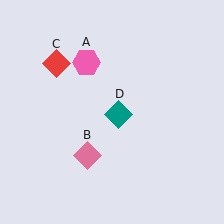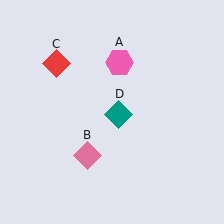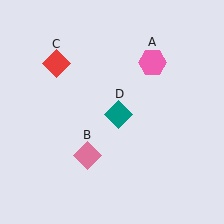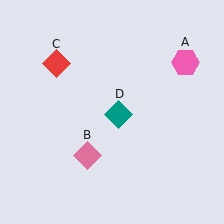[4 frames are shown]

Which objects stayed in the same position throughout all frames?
Pink diamond (object B) and red diamond (object C) and teal diamond (object D) remained stationary.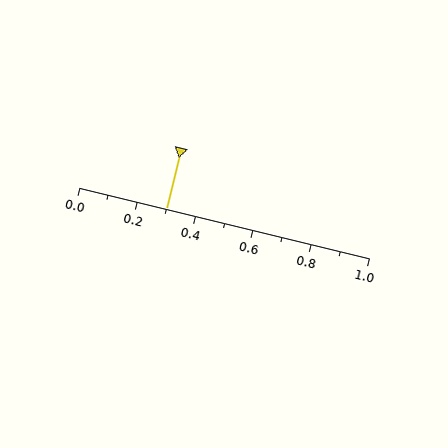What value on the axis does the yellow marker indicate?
The marker indicates approximately 0.3.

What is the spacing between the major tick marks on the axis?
The major ticks are spaced 0.2 apart.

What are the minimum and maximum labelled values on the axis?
The axis runs from 0.0 to 1.0.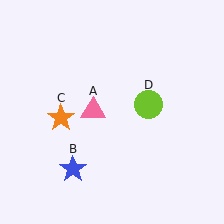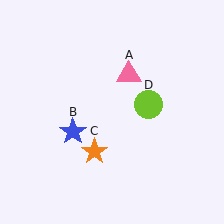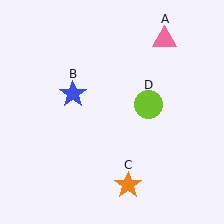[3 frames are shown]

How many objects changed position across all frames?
3 objects changed position: pink triangle (object A), blue star (object B), orange star (object C).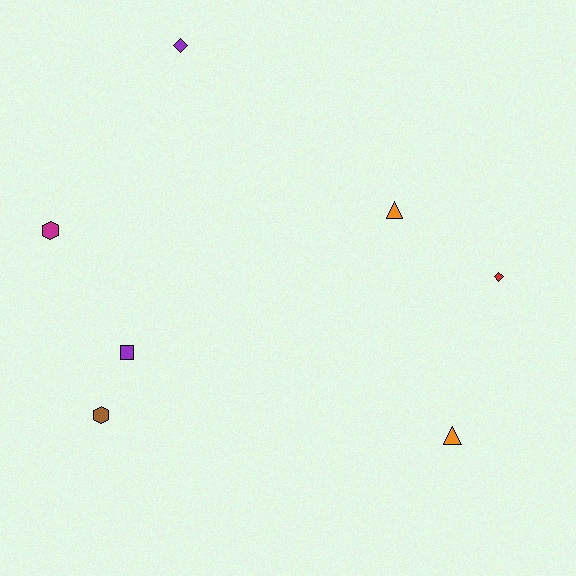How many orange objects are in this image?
There are 2 orange objects.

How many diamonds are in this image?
There are 2 diamonds.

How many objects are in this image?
There are 7 objects.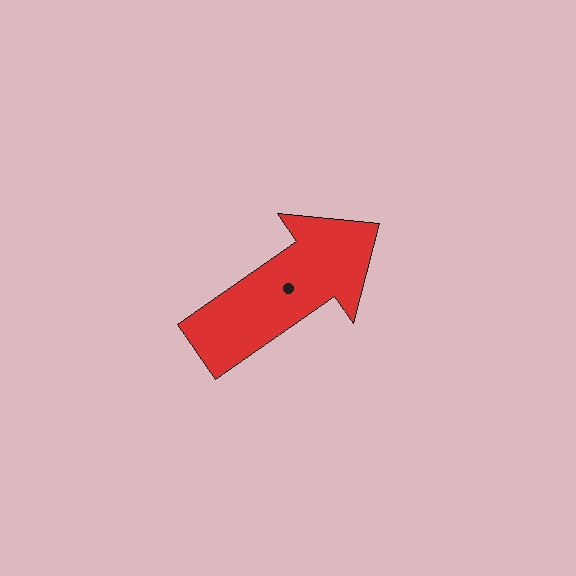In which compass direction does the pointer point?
Northeast.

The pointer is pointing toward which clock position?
Roughly 2 o'clock.